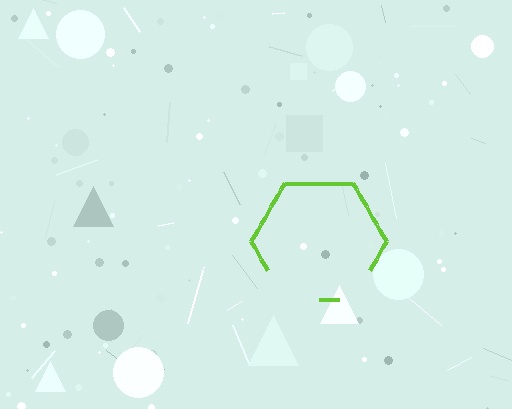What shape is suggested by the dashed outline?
The dashed outline suggests a hexagon.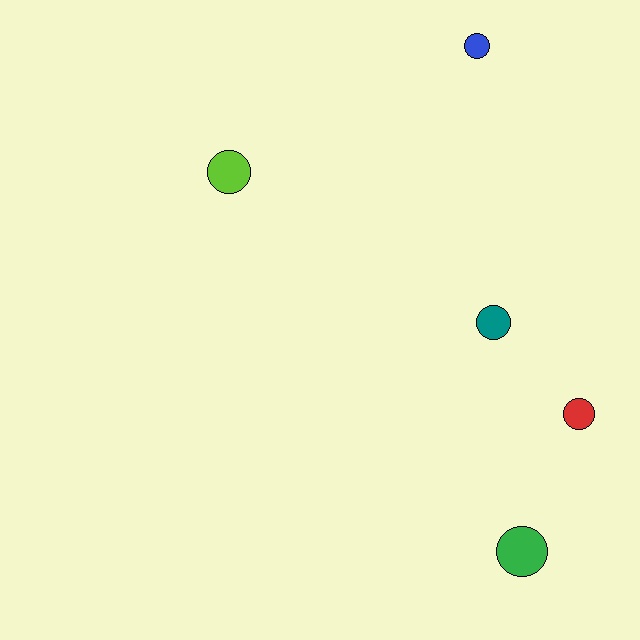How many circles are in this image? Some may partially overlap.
There are 5 circles.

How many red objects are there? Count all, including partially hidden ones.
There is 1 red object.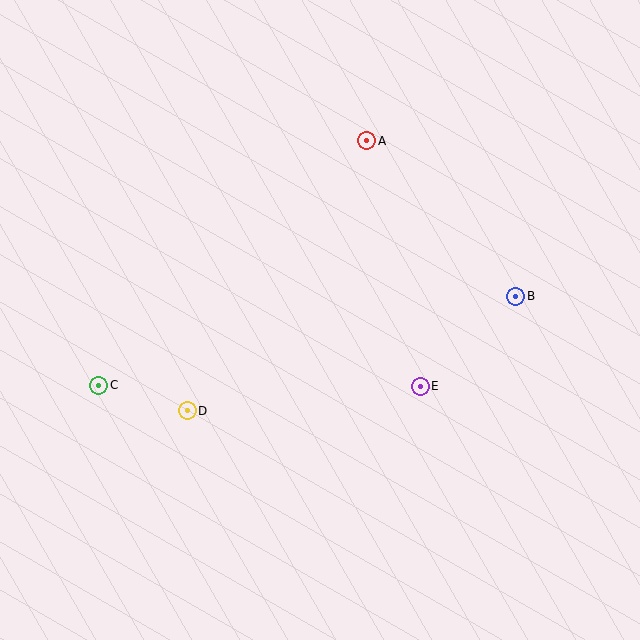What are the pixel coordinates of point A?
Point A is at (367, 141).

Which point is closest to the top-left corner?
Point A is closest to the top-left corner.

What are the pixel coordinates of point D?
Point D is at (187, 411).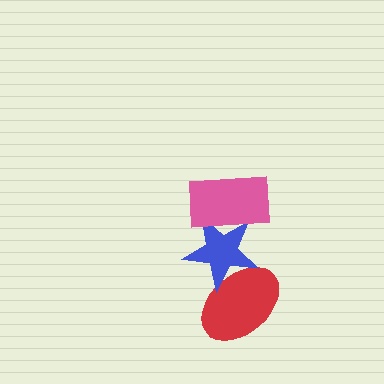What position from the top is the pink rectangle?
The pink rectangle is 1st from the top.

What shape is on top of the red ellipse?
The blue star is on top of the red ellipse.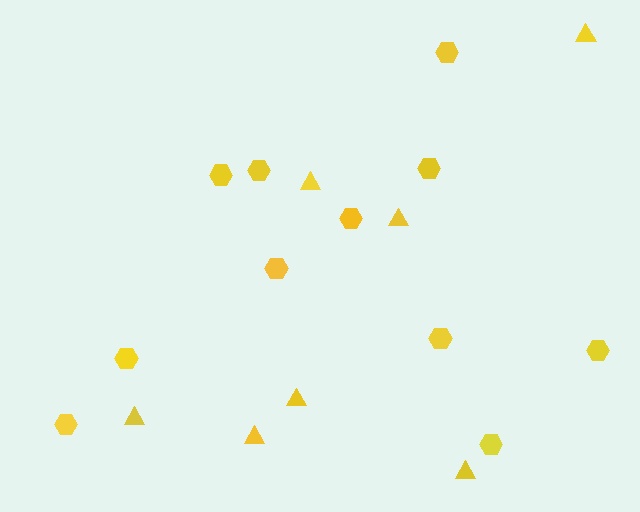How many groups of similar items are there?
There are 2 groups: one group of triangles (7) and one group of hexagons (11).